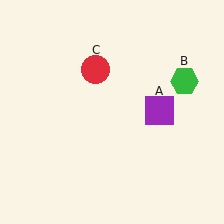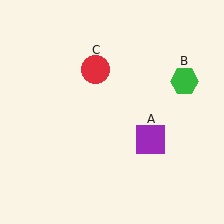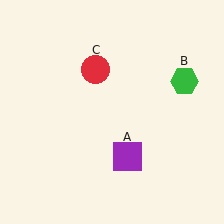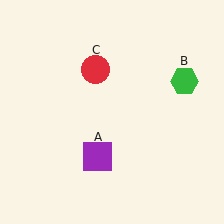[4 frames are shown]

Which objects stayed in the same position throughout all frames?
Green hexagon (object B) and red circle (object C) remained stationary.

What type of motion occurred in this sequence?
The purple square (object A) rotated clockwise around the center of the scene.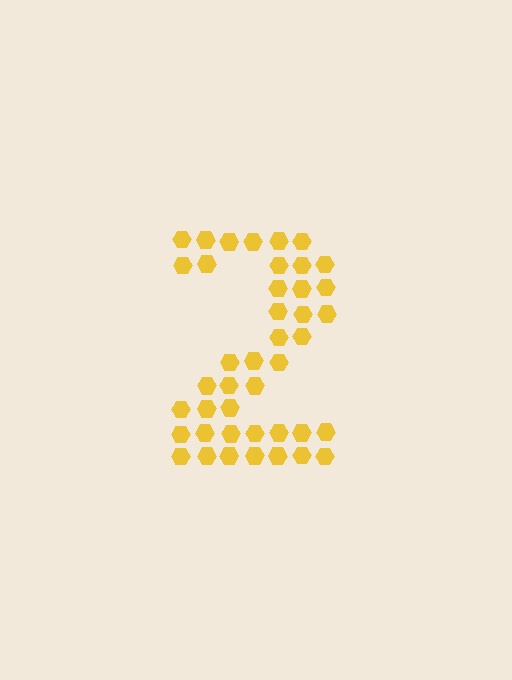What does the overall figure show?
The overall figure shows the digit 2.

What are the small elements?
The small elements are hexagons.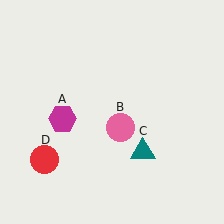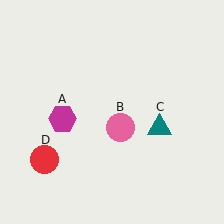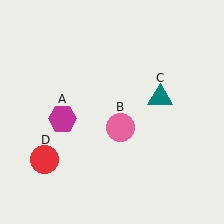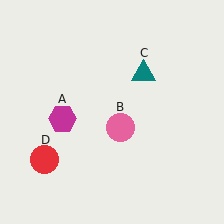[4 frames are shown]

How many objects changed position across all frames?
1 object changed position: teal triangle (object C).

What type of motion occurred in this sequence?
The teal triangle (object C) rotated counterclockwise around the center of the scene.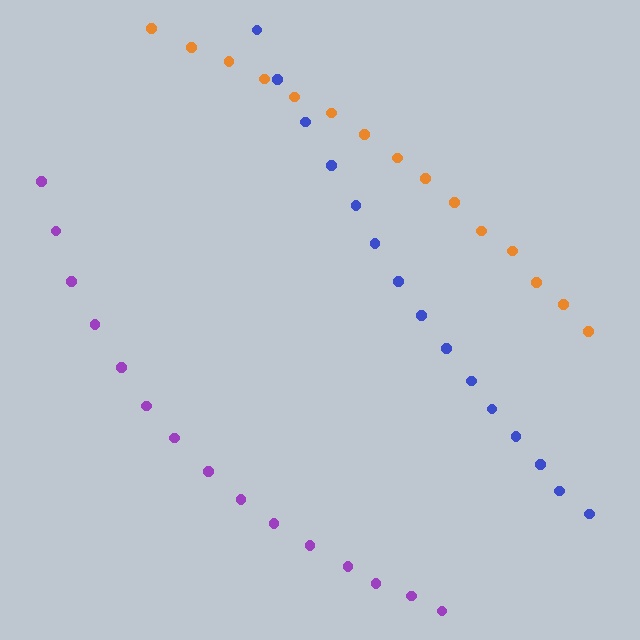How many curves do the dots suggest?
There are 3 distinct paths.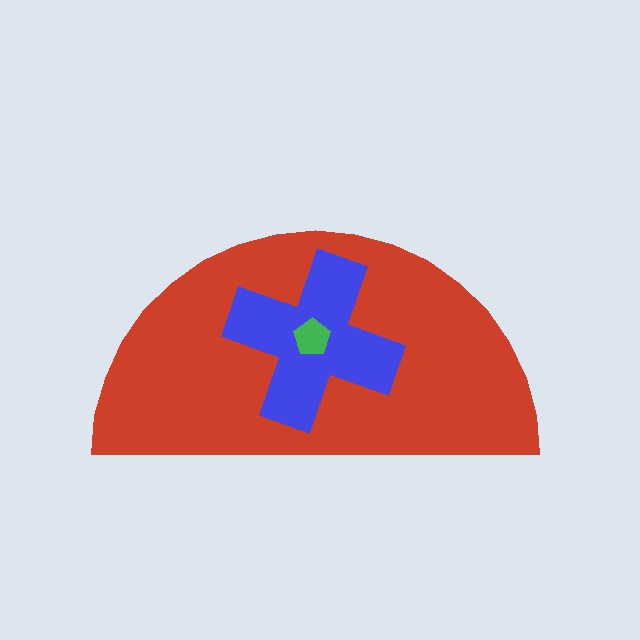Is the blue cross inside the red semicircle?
Yes.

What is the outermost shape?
The red semicircle.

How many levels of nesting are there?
3.